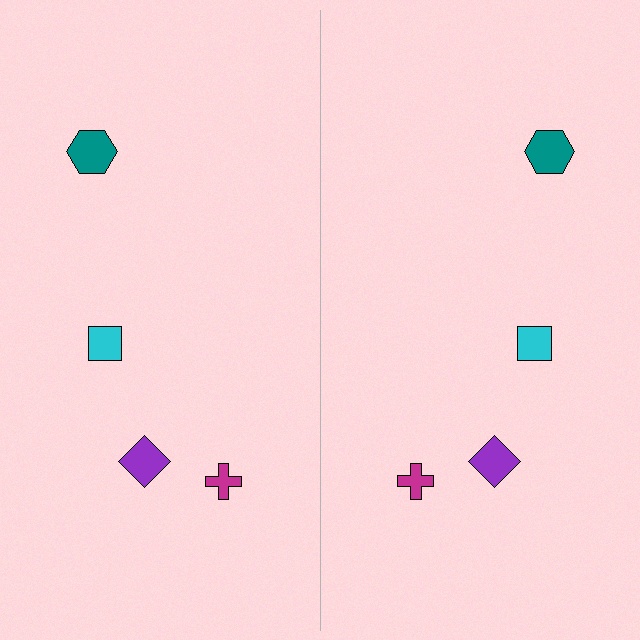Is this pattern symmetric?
Yes, this pattern has bilateral (reflection) symmetry.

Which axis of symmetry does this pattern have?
The pattern has a vertical axis of symmetry running through the center of the image.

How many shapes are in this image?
There are 8 shapes in this image.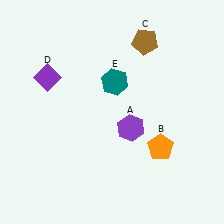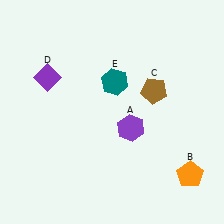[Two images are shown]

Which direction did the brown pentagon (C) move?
The brown pentagon (C) moved down.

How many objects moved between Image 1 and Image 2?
2 objects moved between the two images.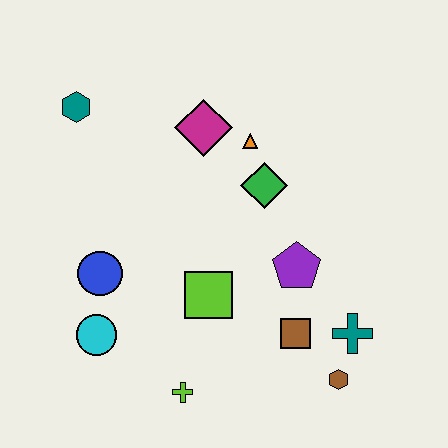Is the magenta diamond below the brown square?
No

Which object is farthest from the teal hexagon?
The brown hexagon is farthest from the teal hexagon.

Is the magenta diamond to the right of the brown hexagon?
No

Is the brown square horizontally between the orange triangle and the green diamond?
No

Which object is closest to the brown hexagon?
The teal cross is closest to the brown hexagon.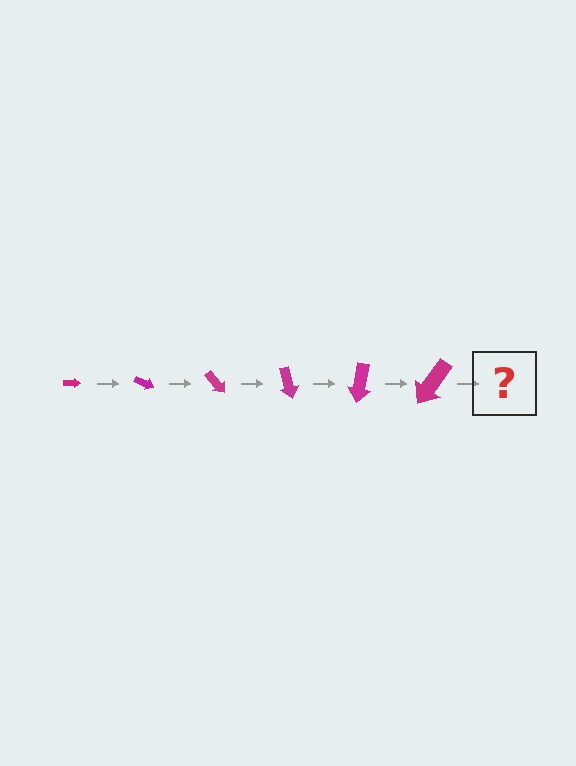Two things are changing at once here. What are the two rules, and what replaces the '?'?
The two rules are that the arrow grows larger each step and it rotates 25 degrees each step. The '?' should be an arrow, larger than the previous one and rotated 150 degrees from the start.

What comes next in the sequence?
The next element should be an arrow, larger than the previous one and rotated 150 degrees from the start.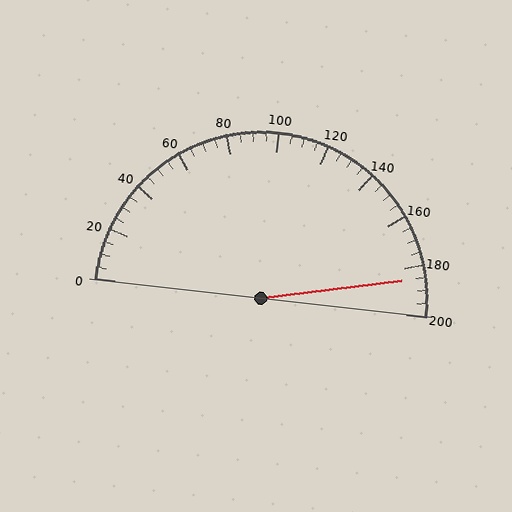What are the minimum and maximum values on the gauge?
The gauge ranges from 0 to 200.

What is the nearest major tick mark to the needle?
The nearest major tick mark is 180.